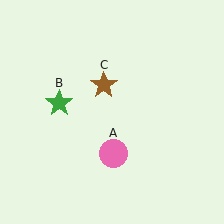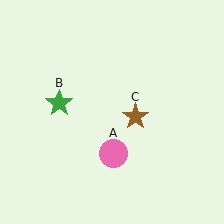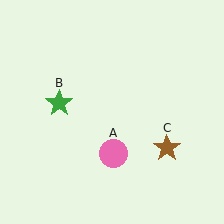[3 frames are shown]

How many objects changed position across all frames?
1 object changed position: brown star (object C).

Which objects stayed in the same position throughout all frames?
Pink circle (object A) and green star (object B) remained stationary.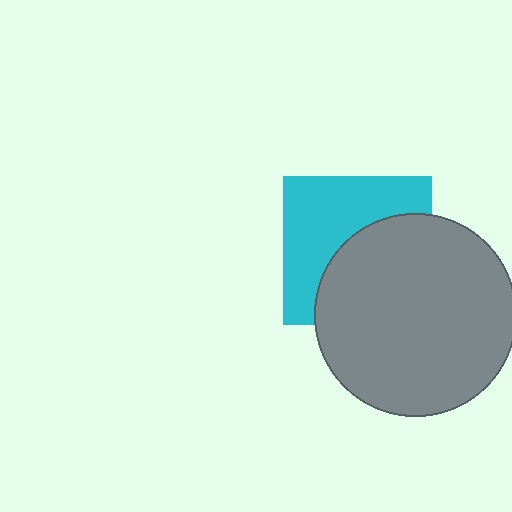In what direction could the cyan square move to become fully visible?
The cyan square could move toward the upper-left. That would shift it out from behind the gray circle entirely.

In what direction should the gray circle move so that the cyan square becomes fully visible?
The gray circle should move toward the lower-right. That is the shortest direction to clear the overlap and leave the cyan square fully visible.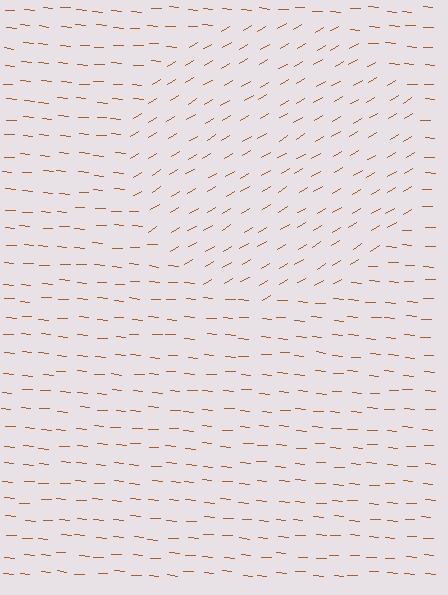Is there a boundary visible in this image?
Yes, there is a texture boundary formed by a change in line orientation.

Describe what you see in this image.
The image is filled with small brown line segments. A circle region in the image has lines oriented differently from the surrounding lines, creating a visible texture boundary.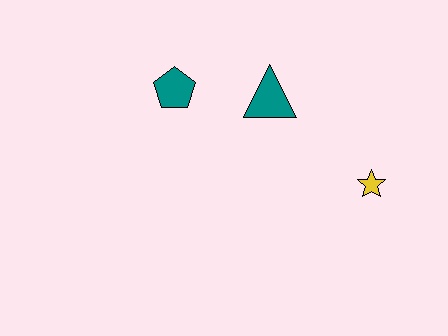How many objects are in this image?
There are 3 objects.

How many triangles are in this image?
There is 1 triangle.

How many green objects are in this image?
There are no green objects.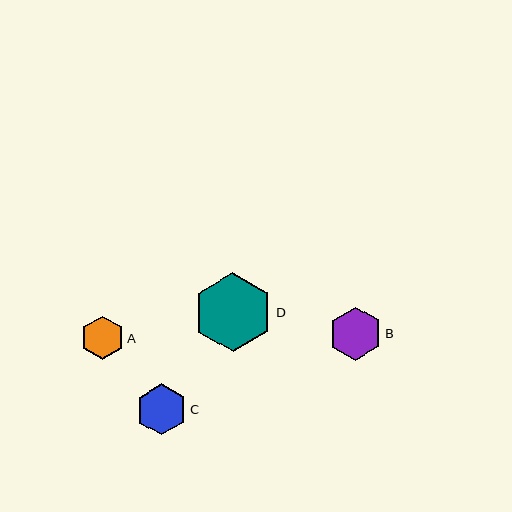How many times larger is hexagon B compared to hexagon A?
Hexagon B is approximately 1.2 times the size of hexagon A.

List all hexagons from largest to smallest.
From largest to smallest: D, B, C, A.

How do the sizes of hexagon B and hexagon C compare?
Hexagon B and hexagon C are approximately the same size.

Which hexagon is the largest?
Hexagon D is the largest with a size of approximately 79 pixels.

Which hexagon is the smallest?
Hexagon A is the smallest with a size of approximately 43 pixels.